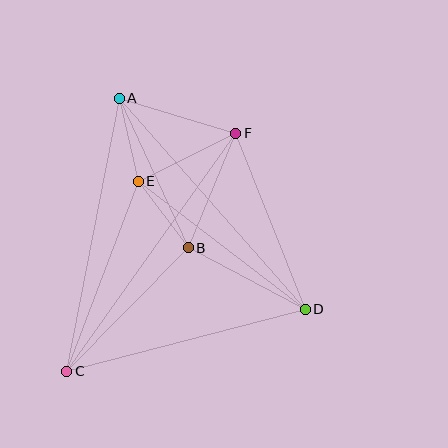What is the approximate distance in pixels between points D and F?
The distance between D and F is approximately 189 pixels.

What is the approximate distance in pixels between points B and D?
The distance between B and D is approximately 132 pixels.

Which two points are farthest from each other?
Points C and F are farthest from each other.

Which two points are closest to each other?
Points B and E are closest to each other.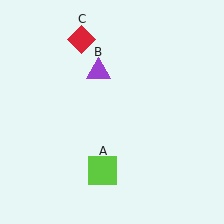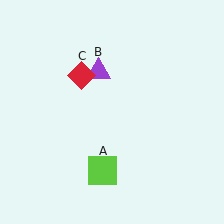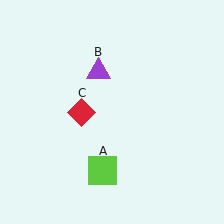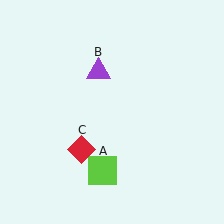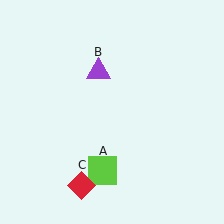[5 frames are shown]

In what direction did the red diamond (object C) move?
The red diamond (object C) moved down.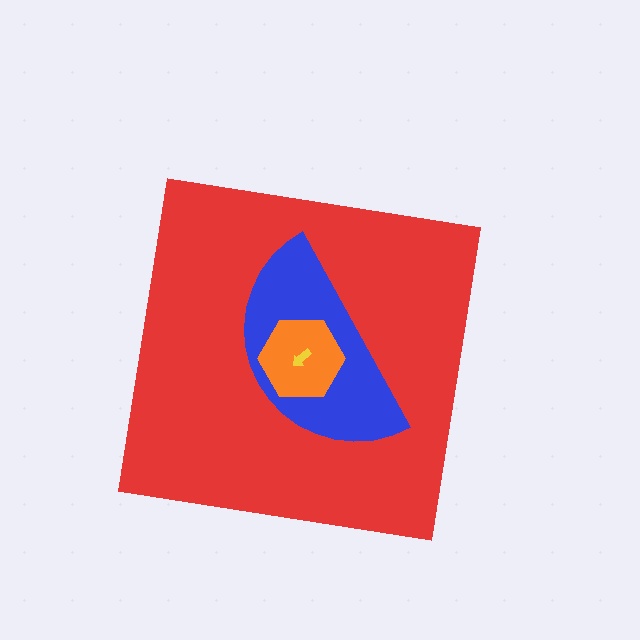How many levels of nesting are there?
4.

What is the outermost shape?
The red square.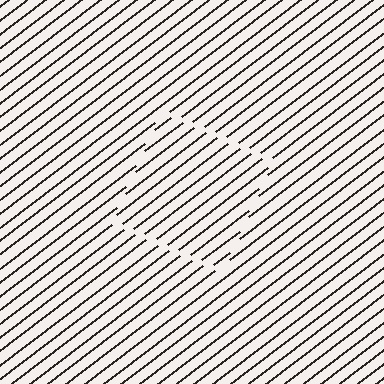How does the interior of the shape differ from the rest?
The interior of the shape contains the same grating, shifted by half a period — the contour is defined by the phase discontinuity where line-ends from the inner and outer gratings abut.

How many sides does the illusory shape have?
4 sides — the line-ends trace a square.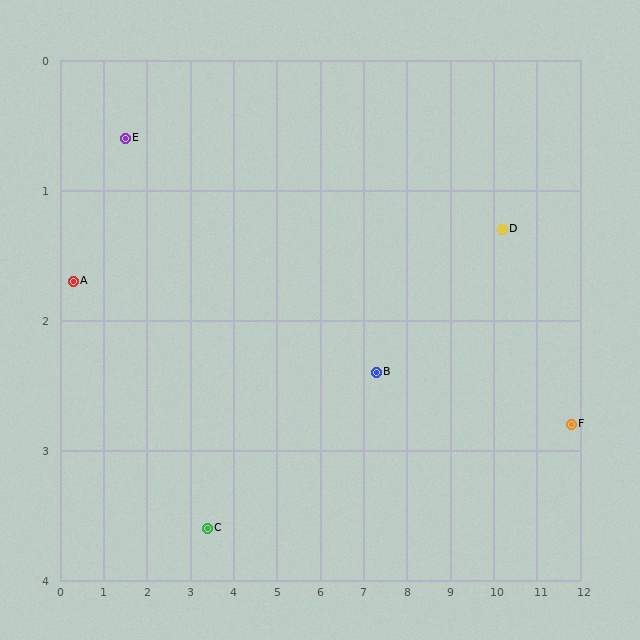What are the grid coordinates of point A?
Point A is at approximately (0.3, 1.7).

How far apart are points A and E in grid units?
Points A and E are about 1.6 grid units apart.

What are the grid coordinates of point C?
Point C is at approximately (3.4, 3.6).